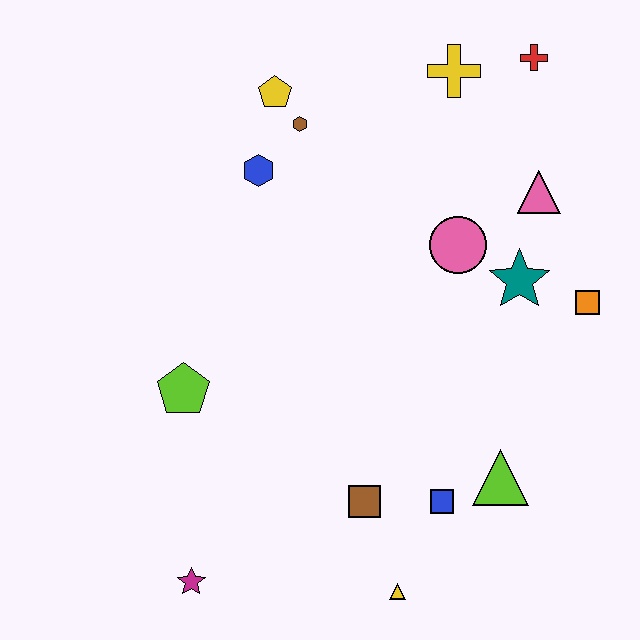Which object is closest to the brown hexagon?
The yellow pentagon is closest to the brown hexagon.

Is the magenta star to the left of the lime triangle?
Yes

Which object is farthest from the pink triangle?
The magenta star is farthest from the pink triangle.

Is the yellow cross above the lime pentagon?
Yes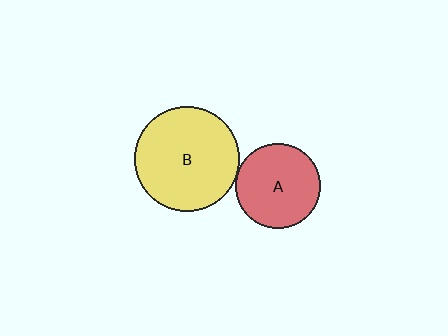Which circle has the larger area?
Circle B (yellow).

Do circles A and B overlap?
Yes.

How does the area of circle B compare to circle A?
Approximately 1.5 times.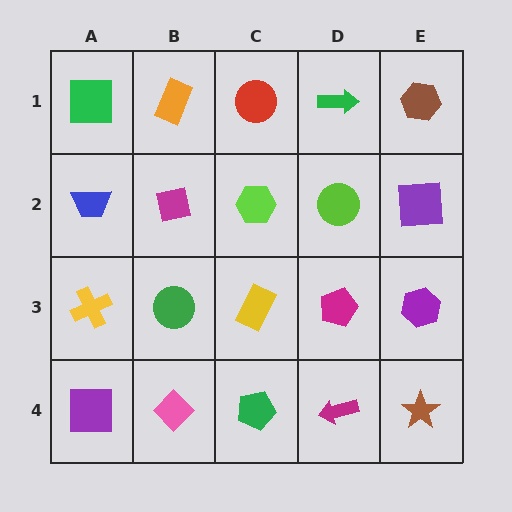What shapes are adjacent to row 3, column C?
A lime hexagon (row 2, column C), a green pentagon (row 4, column C), a green circle (row 3, column B), a magenta pentagon (row 3, column D).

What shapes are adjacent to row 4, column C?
A yellow rectangle (row 3, column C), a pink diamond (row 4, column B), a magenta arrow (row 4, column D).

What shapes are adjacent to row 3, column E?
A purple square (row 2, column E), a brown star (row 4, column E), a magenta pentagon (row 3, column D).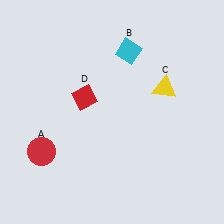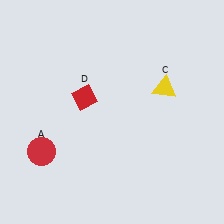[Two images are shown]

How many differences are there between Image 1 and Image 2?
There is 1 difference between the two images.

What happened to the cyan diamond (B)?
The cyan diamond (B) was removed in Image 2. It was in the top-right area of Image 1.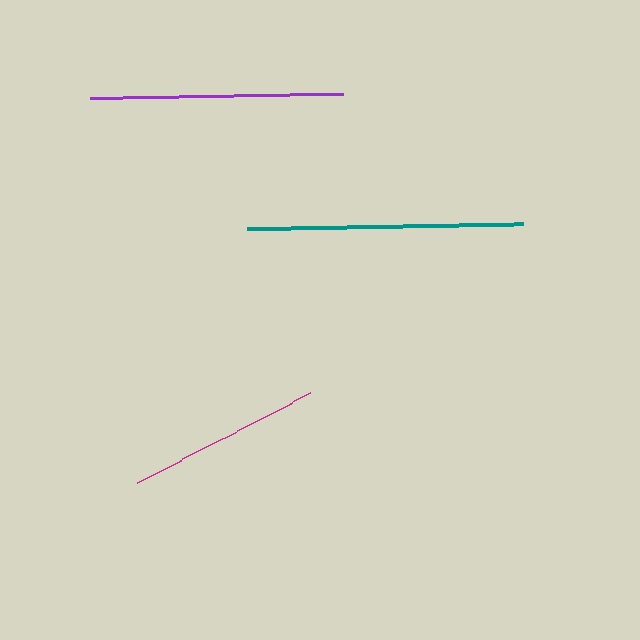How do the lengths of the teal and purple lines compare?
The teal and purple lines are approximately the same length.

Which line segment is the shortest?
The magenta line is the shortest at approximately 196 pixels.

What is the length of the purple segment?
The purple segment is approximately 253 pixels long.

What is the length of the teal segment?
The teal segment is approximately 275 pixels long.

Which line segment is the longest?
The teal line is the longest at approximately 275 pixels.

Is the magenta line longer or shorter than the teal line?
The teal line is longer than the magenta line.